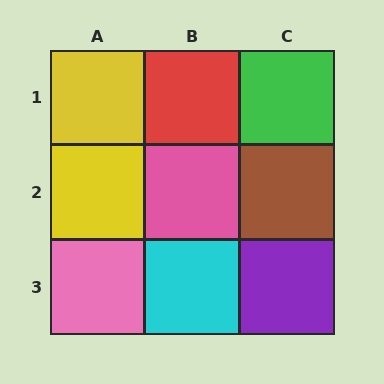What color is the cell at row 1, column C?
Green.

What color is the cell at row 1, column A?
Yellow.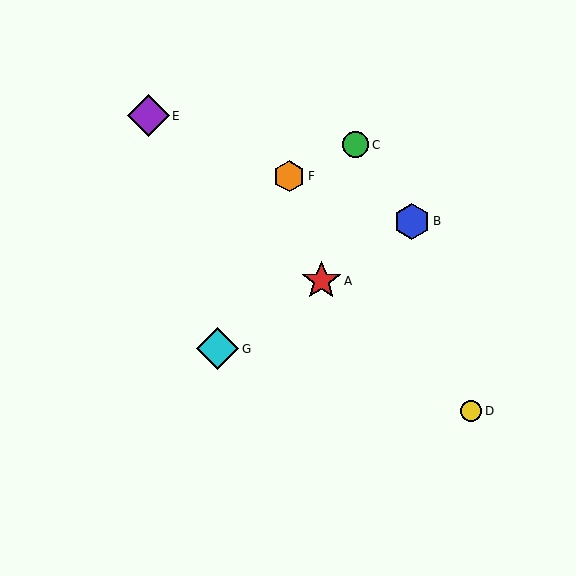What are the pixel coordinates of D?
Object D is at (471, 411).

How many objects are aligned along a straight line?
3 objects (A, B, G) are aligned along a straight line.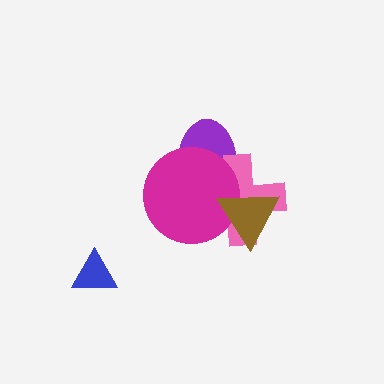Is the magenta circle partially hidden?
Yes, it is partially covered by another shape.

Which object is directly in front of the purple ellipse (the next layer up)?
The pink cross is directly in front of the purple ellipse.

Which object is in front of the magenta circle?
The brown triangle is in front of the magenta circle.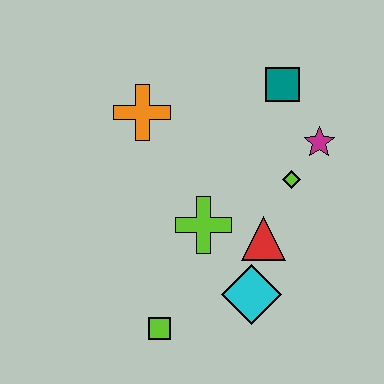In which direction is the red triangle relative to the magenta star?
The red triangle is below the magenta star.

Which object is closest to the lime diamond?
The magenta star is closest to the lime diamond.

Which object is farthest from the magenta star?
The lime square is farthest from the magenta star.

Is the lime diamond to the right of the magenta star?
No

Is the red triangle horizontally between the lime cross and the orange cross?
No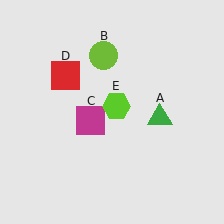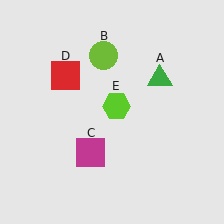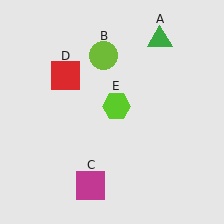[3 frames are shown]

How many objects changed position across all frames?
2 objects changed position: green triangle (object A), magenta square (object C).